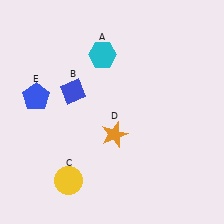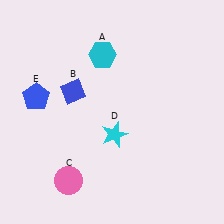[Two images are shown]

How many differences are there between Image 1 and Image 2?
There are 2 differences between the two images.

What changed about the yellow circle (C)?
In Image 1, C is yellow. In Image 2, it changed to pink.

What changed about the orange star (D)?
In Image 1, D is orange. In Image 2, it changed to cyan.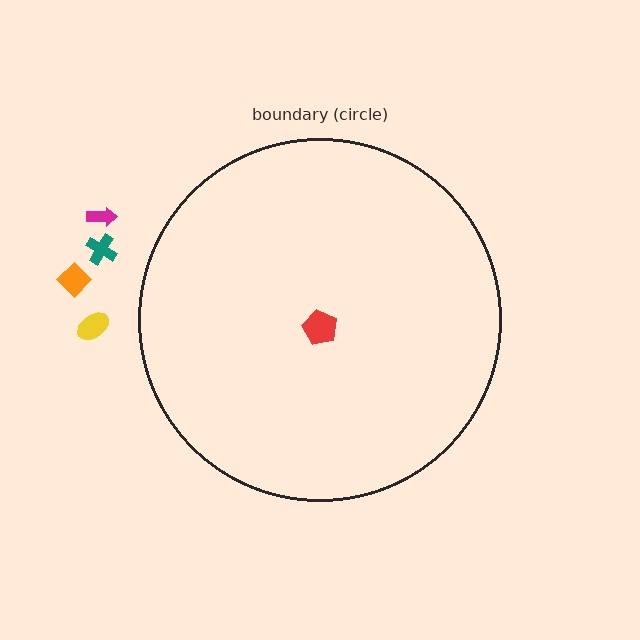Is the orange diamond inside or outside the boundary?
Outside.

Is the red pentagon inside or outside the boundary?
Inside.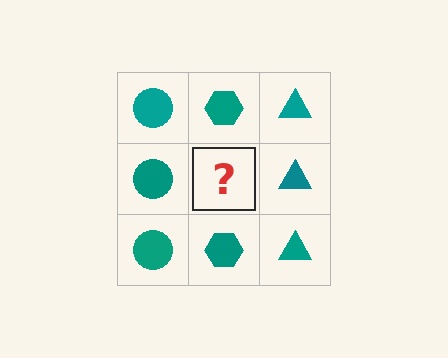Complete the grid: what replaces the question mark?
The question mark should be replaced with a teal hexagon.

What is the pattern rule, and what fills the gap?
The rule is that each column has a consistent shape. The gap should be filled with a teal hexagon.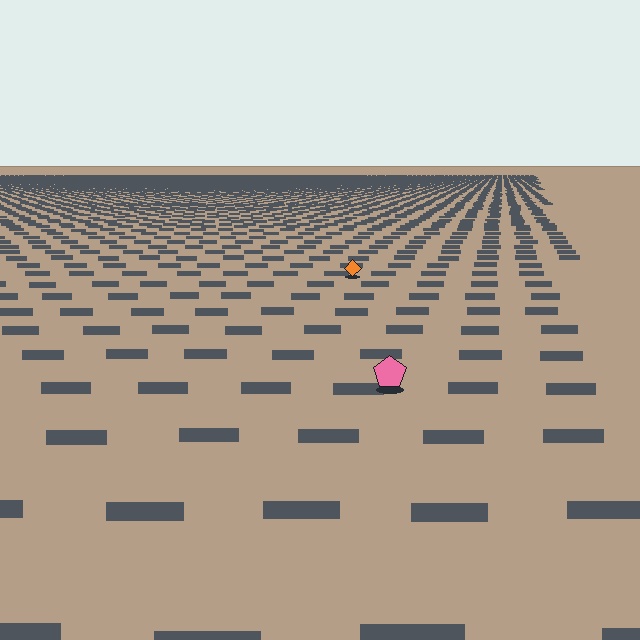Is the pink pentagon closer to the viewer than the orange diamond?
Yes. The pink pentagon is closer — you can tell from the texture gradient: the ground texture is coarser near it.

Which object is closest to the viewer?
The pink pentagon is closest. The texture marks near it are larger and more spread out.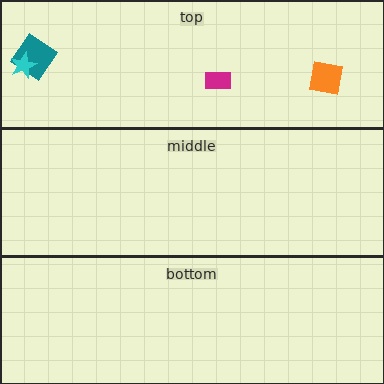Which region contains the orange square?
The top region.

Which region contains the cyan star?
The top region.